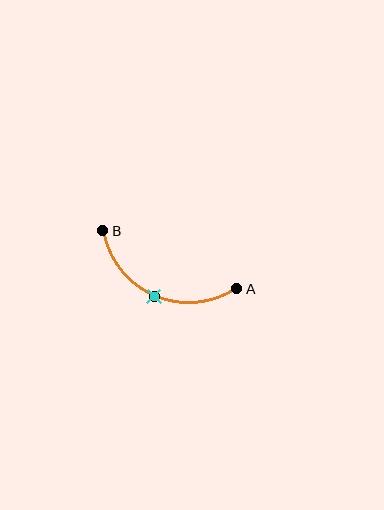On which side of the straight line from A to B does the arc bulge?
The arc bulges below the straight line connecting A and B.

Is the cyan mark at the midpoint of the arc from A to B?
Yes. The cyan mark lies on the arc at equal arc-length from both A and B — it is the arc midpoint.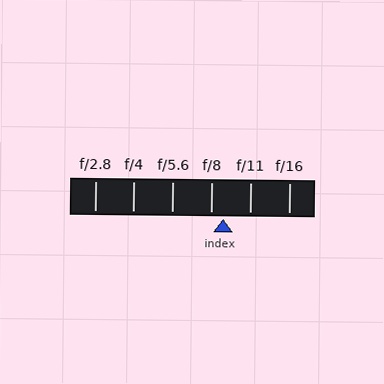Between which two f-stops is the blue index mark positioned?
The index mark is between f/8 and f/11.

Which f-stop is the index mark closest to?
The index mark is closest to f/8.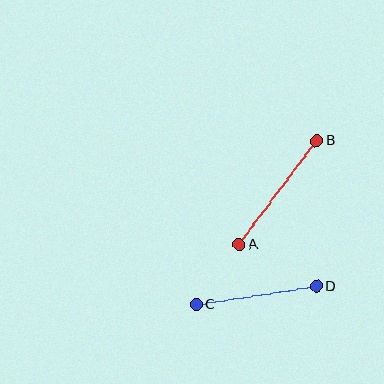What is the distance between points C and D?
The distance is approximately 121 pixels.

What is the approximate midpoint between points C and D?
The midpoint is at approximately (256, 296) pixels.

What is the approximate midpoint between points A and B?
The midpoint is at approximately (278, 193) pixels.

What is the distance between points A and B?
The distance is approximately 130 pixels.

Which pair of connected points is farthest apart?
Points A and B are farthest apart.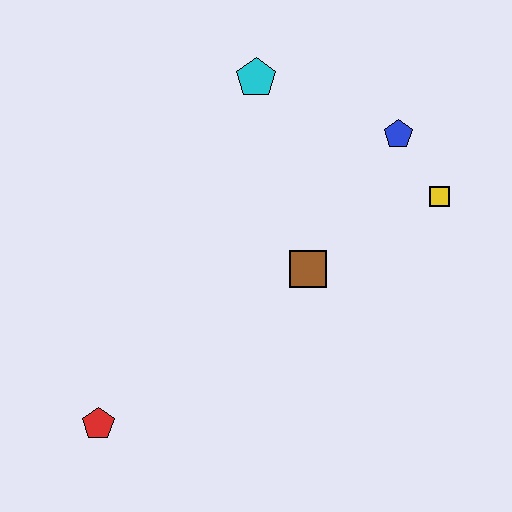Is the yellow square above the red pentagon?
Yes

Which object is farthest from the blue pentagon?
The red pentagon is farthest from the blue pentagon.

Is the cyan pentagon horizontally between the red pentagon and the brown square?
Yes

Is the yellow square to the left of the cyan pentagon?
No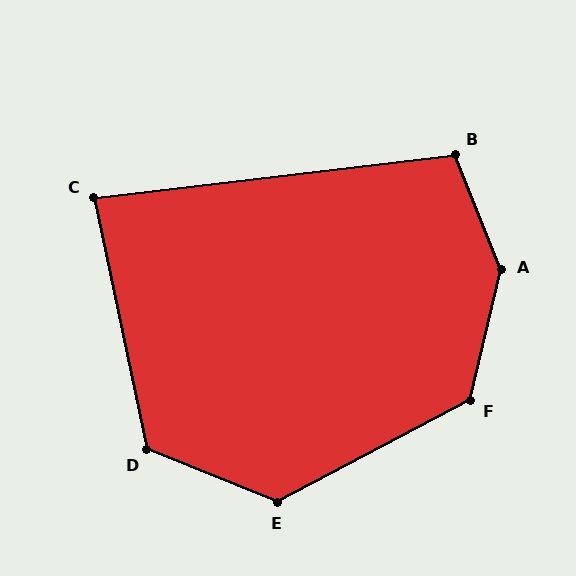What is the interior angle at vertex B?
Approximately 105 degrees (obtuse).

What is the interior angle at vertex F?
Approximately 131 degrees (obtuse).